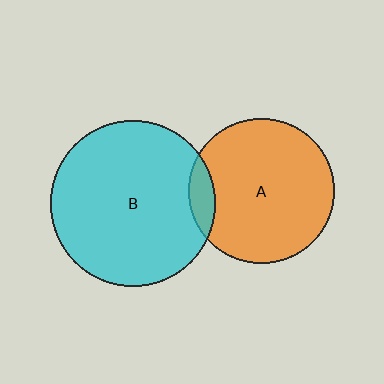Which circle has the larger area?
Circle B (cyan).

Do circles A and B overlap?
Yes.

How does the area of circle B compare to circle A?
Approximately 1.3 times.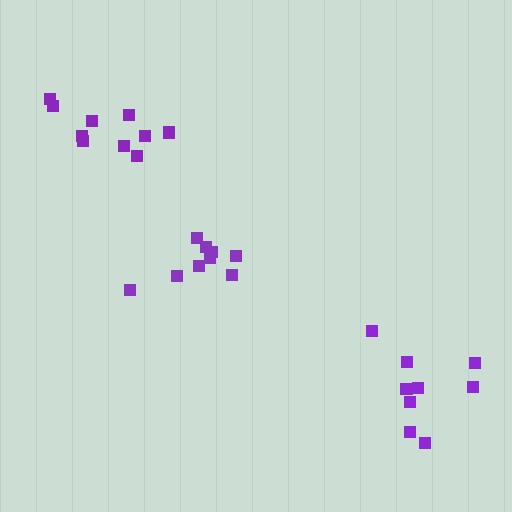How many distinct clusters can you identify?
There are 3 distinct clusters.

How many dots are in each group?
Group 1: 9 dots, Group 2: 10 dots, Group 3: 9 dots (28 total).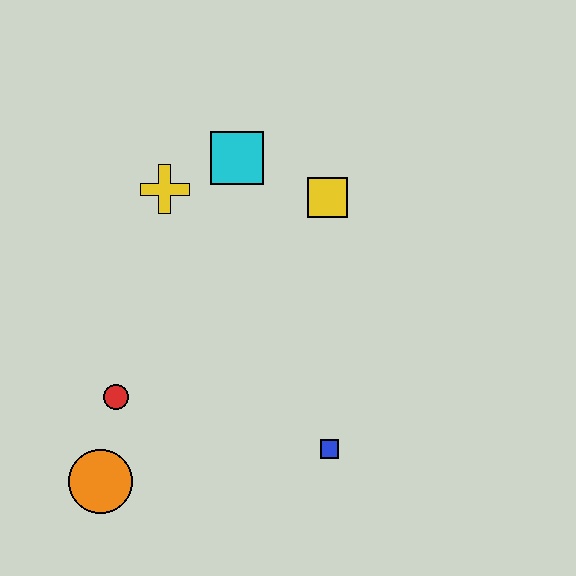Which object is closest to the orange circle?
The red circle is closest to the orange circle.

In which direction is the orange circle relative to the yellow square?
The orange circle is below the yellow square.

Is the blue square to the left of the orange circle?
No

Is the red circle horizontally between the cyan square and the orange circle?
Yes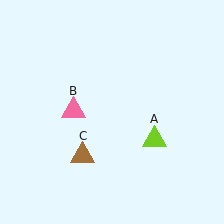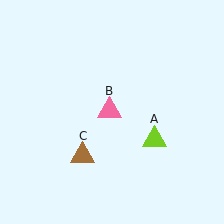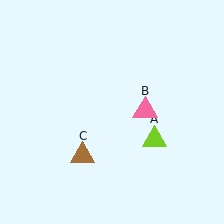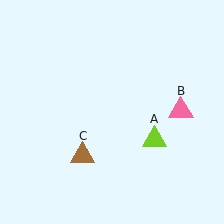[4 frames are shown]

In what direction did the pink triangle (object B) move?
The pink triangle (object B) moved right.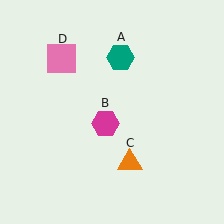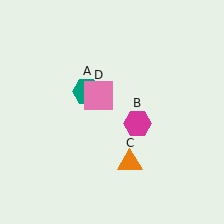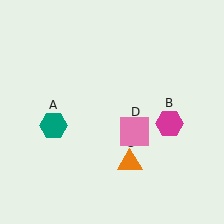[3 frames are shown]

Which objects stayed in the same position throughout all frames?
Orange triangle (object C) remained stationary.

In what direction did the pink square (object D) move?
The pink square (object D) moved down and to the right.